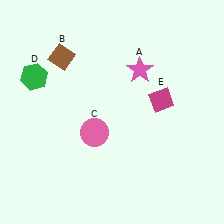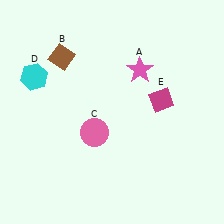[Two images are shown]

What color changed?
The hexagon (D) changed from green in Image 1 to cyan in Image 2.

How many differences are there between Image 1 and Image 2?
There is 1 difference between the two images.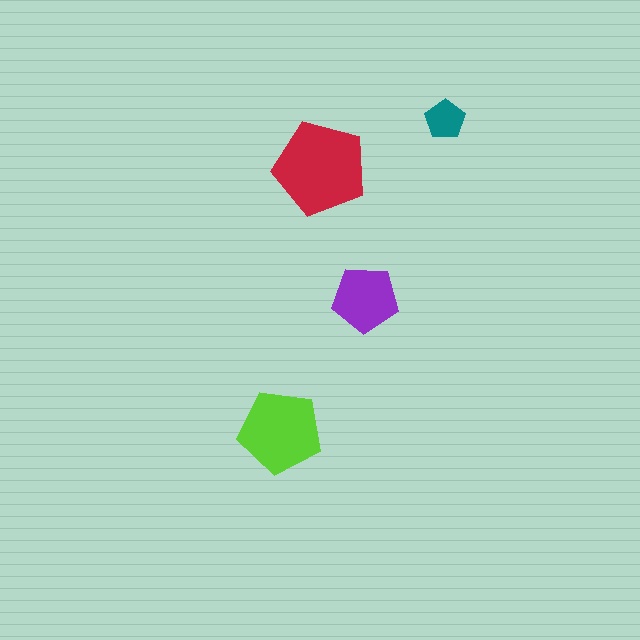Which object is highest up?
The teal pentagon is topmost.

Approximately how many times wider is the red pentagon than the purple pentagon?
About 1.5 times wider.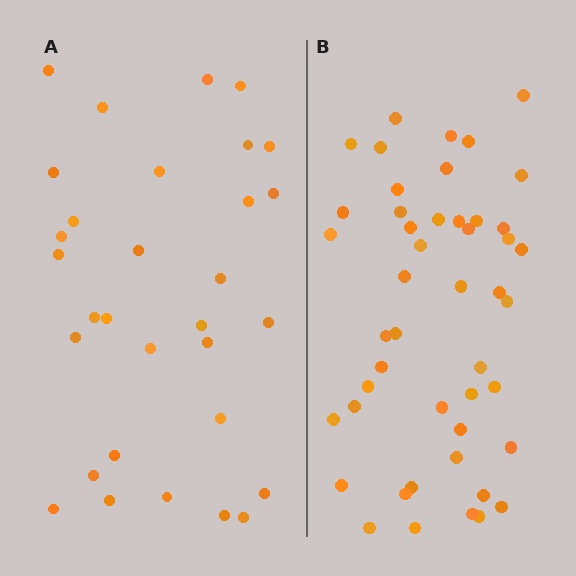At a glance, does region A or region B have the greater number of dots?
Region B (the right region) has more dots.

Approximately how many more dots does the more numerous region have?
Region B has approximately 15 more dots than region A.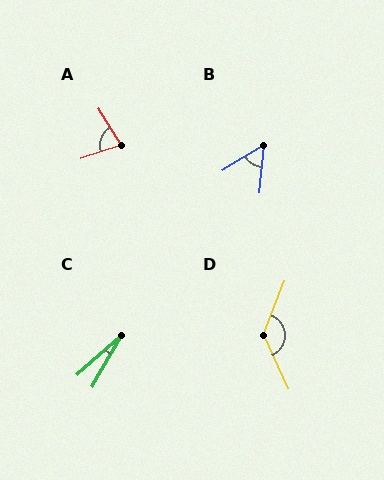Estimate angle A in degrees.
Approximately 76 degrees.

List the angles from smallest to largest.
C (18°), B (53°), A (76°), D (133°).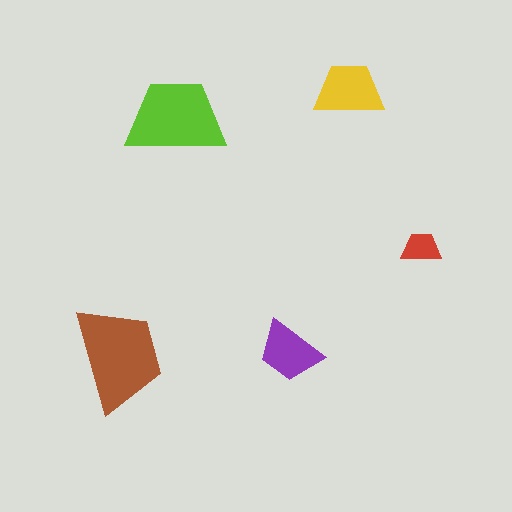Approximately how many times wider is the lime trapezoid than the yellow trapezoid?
About 1.5 times wider.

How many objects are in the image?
There are 5 objects in the image.